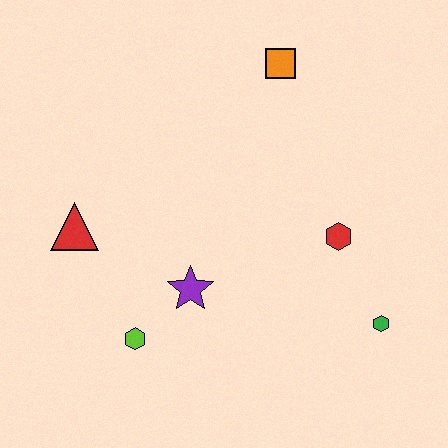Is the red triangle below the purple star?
No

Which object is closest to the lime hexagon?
The purple star is closest to the lime hexagon.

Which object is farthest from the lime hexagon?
The orange square is farthest from the lime hexagon.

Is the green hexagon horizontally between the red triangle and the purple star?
No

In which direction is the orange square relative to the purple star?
The orange square is above the purple star.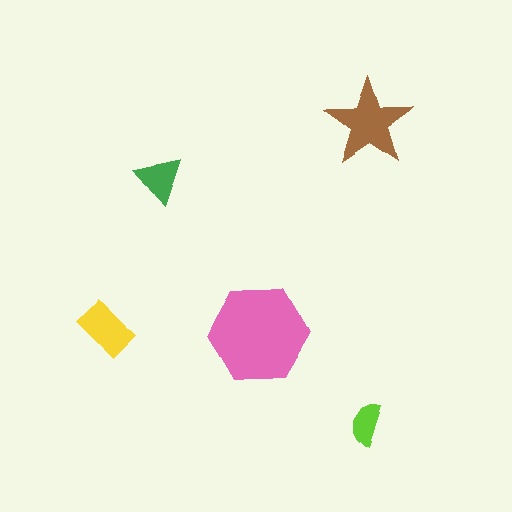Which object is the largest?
The pink hexagon.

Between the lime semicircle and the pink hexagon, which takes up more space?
The pink hexagon.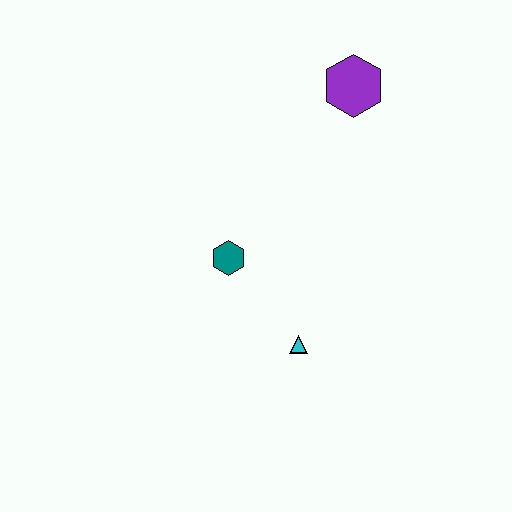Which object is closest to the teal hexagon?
The cyan triangle is closest to the teal hexagon.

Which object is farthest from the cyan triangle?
The purple hexagon is farthest from the cyan triangle.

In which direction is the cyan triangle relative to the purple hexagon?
The cyan triangle is below the purple hexagon.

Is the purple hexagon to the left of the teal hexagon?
No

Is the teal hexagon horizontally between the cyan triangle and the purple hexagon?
No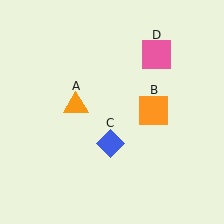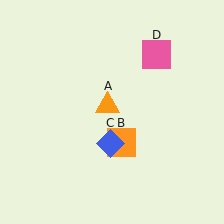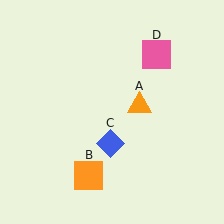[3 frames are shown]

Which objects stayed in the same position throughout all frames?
Blue diamond (object C) and pink square (object D) remained stationary.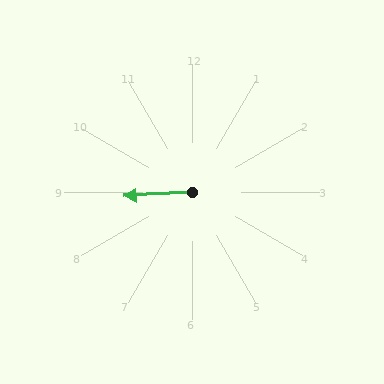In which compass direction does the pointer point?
West.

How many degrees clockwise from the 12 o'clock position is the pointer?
Approximately 267 degrees.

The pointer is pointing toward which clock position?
Roughly 9 o'clock.